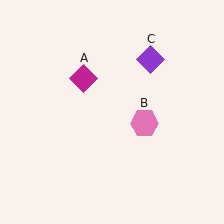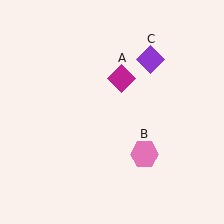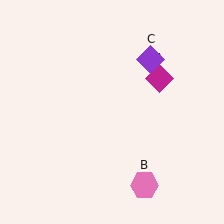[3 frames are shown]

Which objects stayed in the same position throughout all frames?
Purple diamond (object C) remained stationary.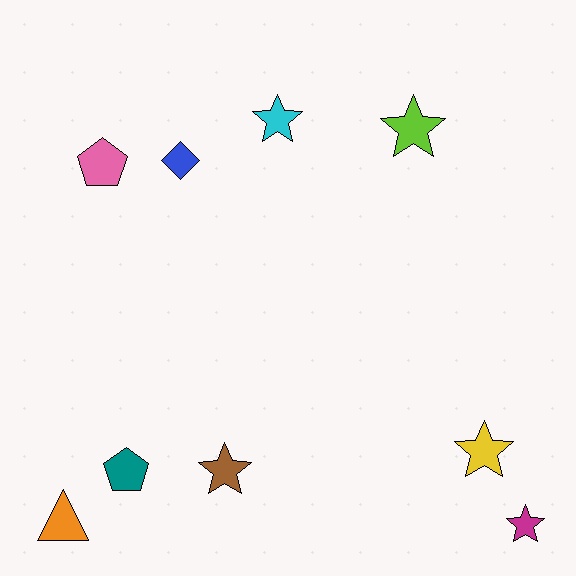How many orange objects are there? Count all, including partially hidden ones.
There is 1 orange object.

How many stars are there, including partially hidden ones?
There are 5 stars.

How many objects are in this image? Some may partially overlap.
There are 9 objects.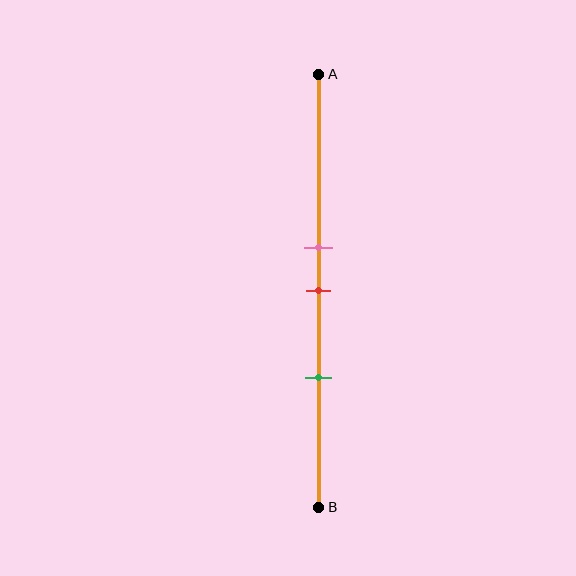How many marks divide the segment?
There are 3 marks dividing the segment.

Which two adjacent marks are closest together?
The pink and red marks are the closest adjacent pair.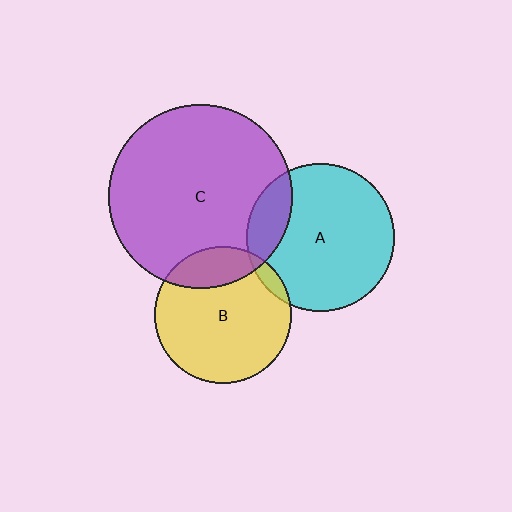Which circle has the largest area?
Circle C (purple).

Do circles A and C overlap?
Yes.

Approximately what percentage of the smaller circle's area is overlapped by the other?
Approximately 15%.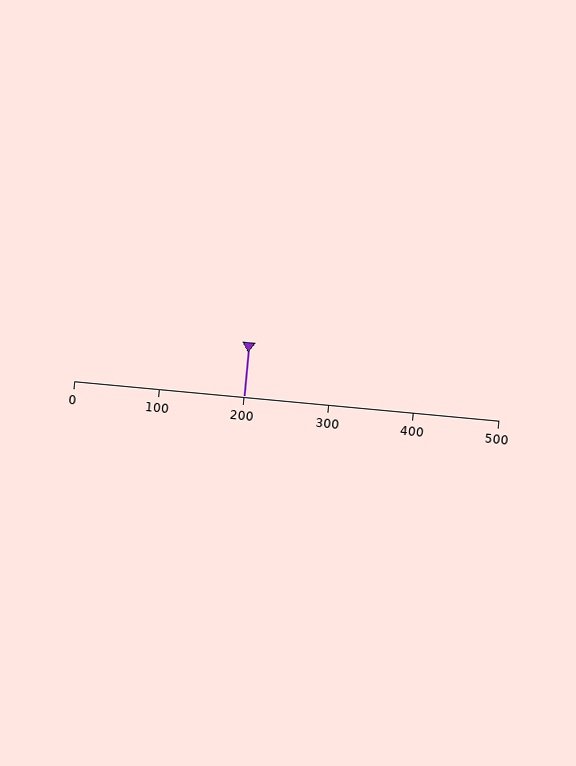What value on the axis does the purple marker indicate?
The marker indicates approximately 200.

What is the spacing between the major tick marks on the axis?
The major ticks are spaced 100 apart.